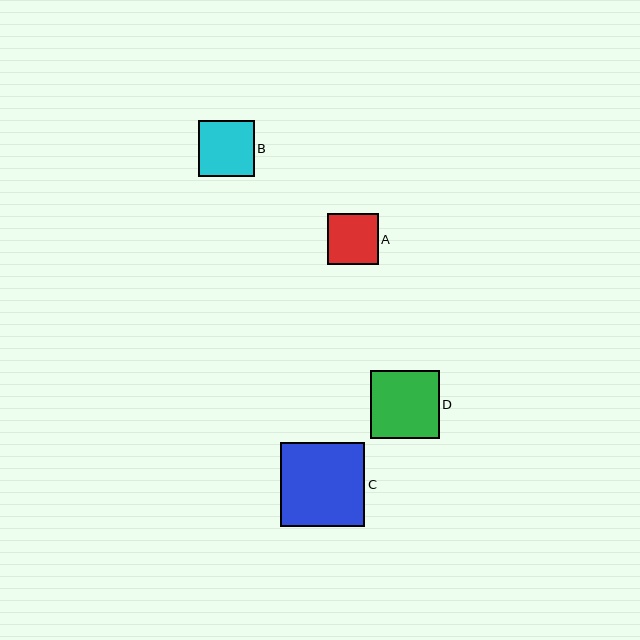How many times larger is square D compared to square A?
Square D is approximately 1.4 times the size of square A.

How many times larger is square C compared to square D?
Square C is approximately 1.2 times the size of square D.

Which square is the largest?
Square C is the largest with a size of approximately 84 pixels.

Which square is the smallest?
Square A is the smallest with a size of approximately 51 pixels.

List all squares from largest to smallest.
From largest to smallest: C, D, B, A.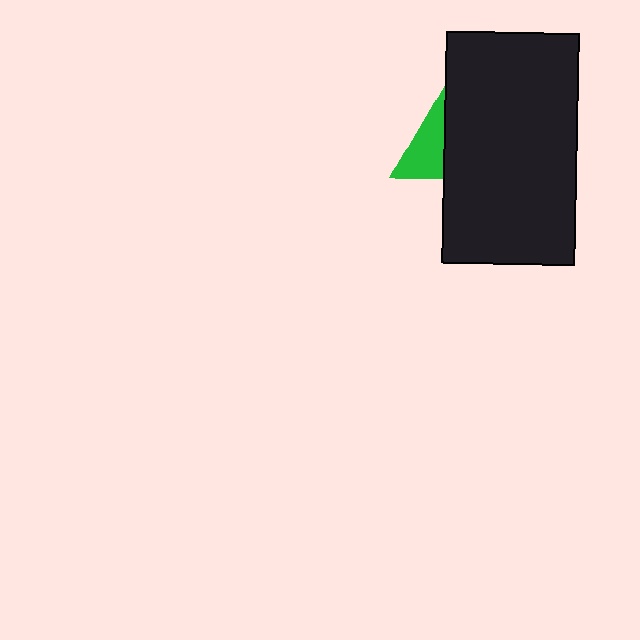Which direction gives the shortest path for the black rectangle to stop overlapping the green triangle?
Moving right gives the shortest separation.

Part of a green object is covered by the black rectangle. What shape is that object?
It is a triangle.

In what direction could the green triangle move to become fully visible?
The green triangle could move left. That would shift it out from behind the black rectangle entirely.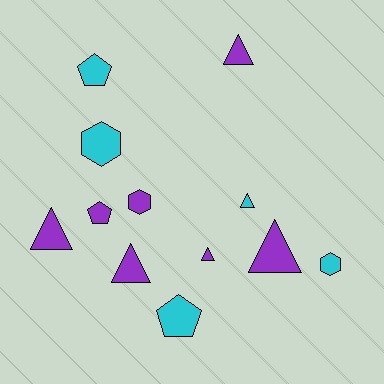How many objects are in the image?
There are 12 objects.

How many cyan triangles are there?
There is 1 cyan triangle.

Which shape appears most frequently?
Triangle, with 6 objects.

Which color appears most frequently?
Purple, with 7 objects.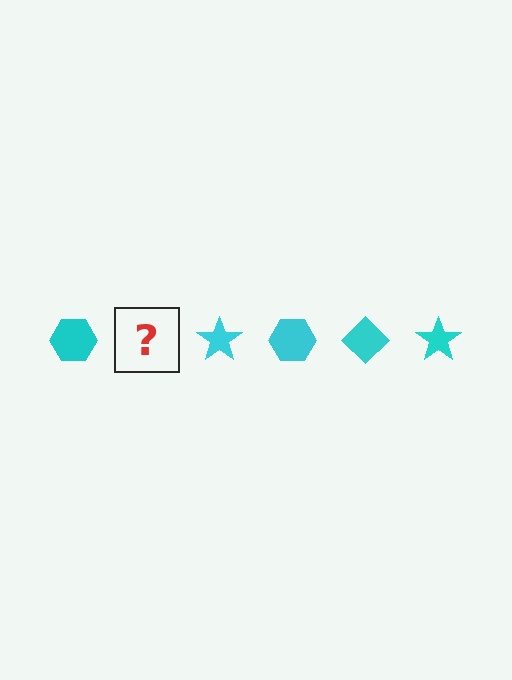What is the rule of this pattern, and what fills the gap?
The rule is that the pattern cycles through hexagon, diamond, star shapes in cyan. The gap should be filled with a cyan diamond.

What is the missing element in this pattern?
The missing element is a cyan diamond.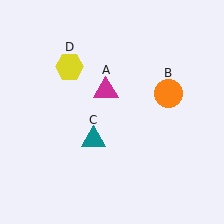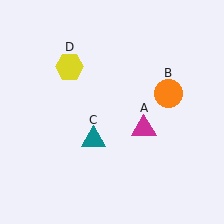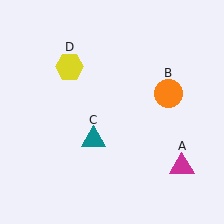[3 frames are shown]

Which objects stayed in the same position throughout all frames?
Orange circle (object B) and teal triangle (object C) and yellow hexagon (object D) remained stationary.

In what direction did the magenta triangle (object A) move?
The magenta triangle (object A) moved down and to the right.